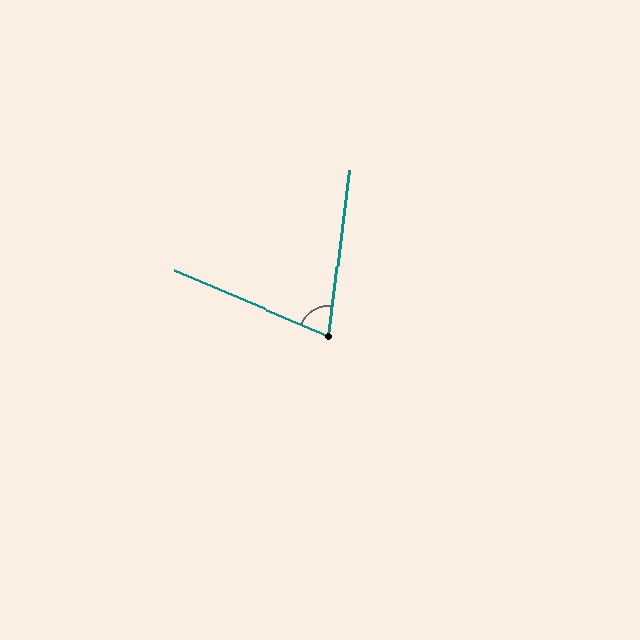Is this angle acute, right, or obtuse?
It is acute.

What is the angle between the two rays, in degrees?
Approximately 74 degrees.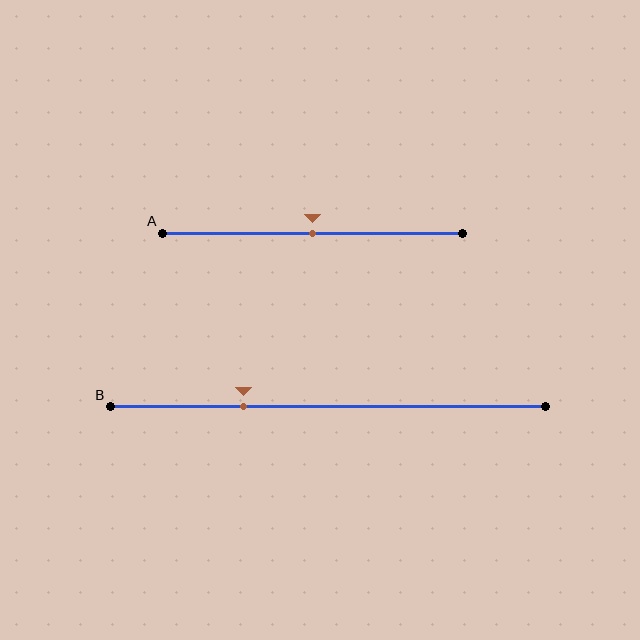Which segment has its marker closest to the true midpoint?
Segment A has its marker closest to the true midpoint.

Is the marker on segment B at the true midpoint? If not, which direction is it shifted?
No, the marker on segment B is shifted to the left by about 19% of the segment length.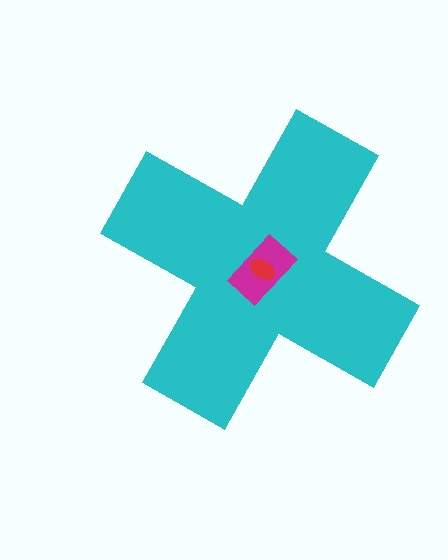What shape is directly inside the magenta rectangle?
The red ellipse.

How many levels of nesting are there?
3.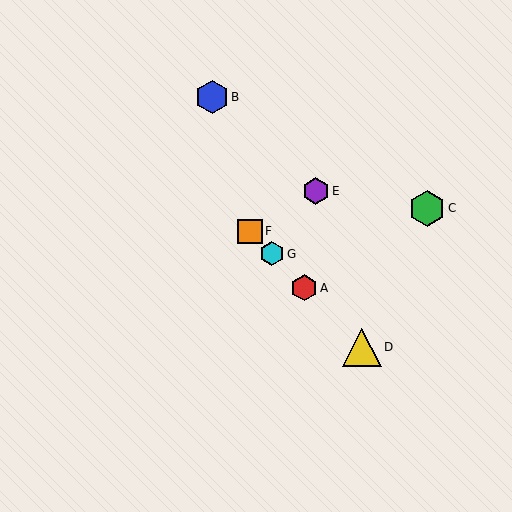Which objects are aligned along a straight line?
Objects A, D, F, G are aligned along a straight line.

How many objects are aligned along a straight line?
4 objects (A, D, F, G) are aligned along a straight line.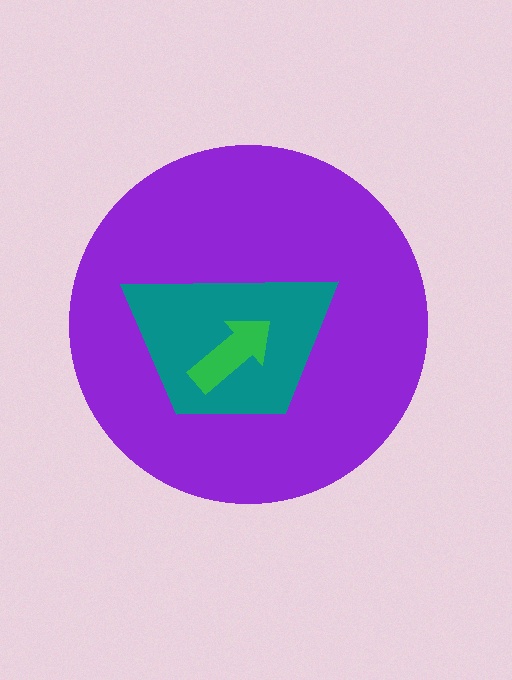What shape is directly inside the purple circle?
The teal trapezoid.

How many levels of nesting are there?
3.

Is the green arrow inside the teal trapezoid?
Yes.